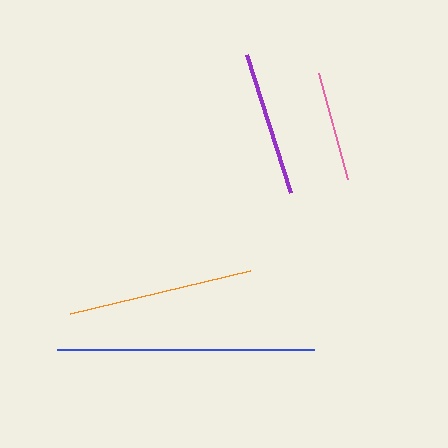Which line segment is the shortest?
The pink line is the shortest at approximately 111 pixels.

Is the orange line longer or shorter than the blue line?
The blue line is longer than the orange line.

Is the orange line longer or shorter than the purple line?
The orange line is longer than the purple line.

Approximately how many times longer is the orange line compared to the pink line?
The orange line is approximately 1.7 times the length of the pink line.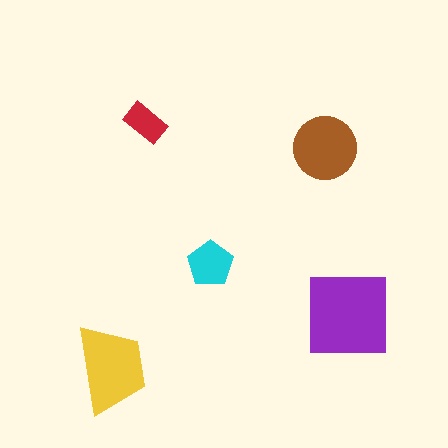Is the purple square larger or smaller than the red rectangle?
Larger.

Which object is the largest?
The purple square.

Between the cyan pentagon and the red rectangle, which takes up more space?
The cyan pentagon.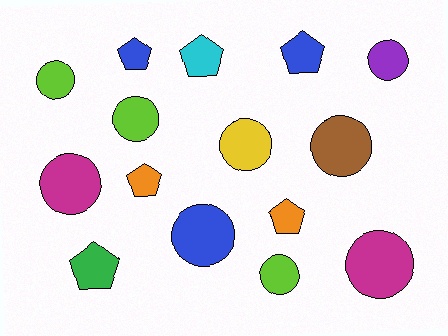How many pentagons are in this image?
There are 6 pentagons.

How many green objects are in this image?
There is 1 green object.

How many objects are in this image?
There are 15 objects.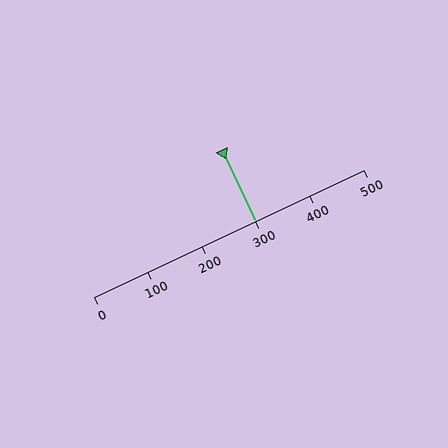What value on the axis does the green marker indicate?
The marker indicates approximately 300.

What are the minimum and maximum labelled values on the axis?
The axis runs from 0 to 500.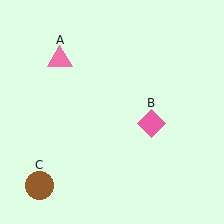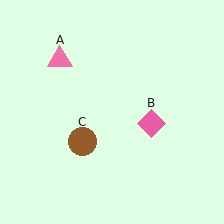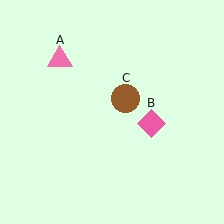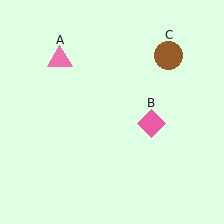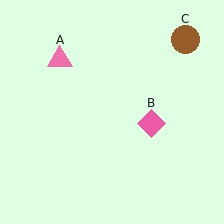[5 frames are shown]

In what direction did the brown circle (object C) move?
The brown circle (object C) moved up and to the right.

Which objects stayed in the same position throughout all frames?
Pink triangle (object A) and pink diamond (object B) remained stationary.